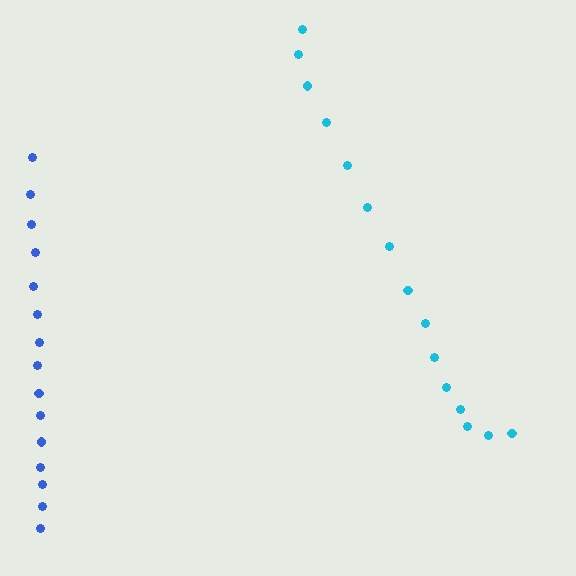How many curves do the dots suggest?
There are 2 distinct paths.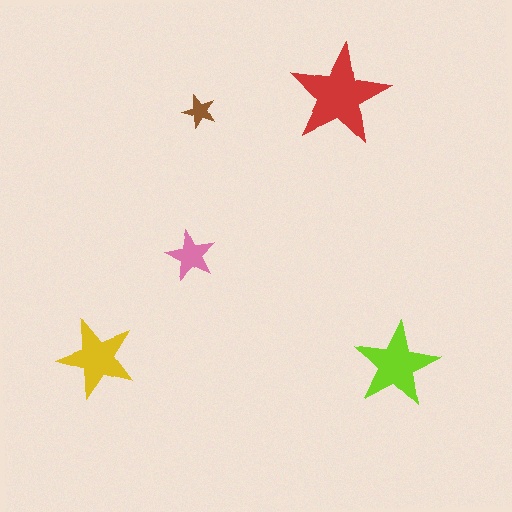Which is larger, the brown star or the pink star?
The pink one.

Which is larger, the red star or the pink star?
The red one.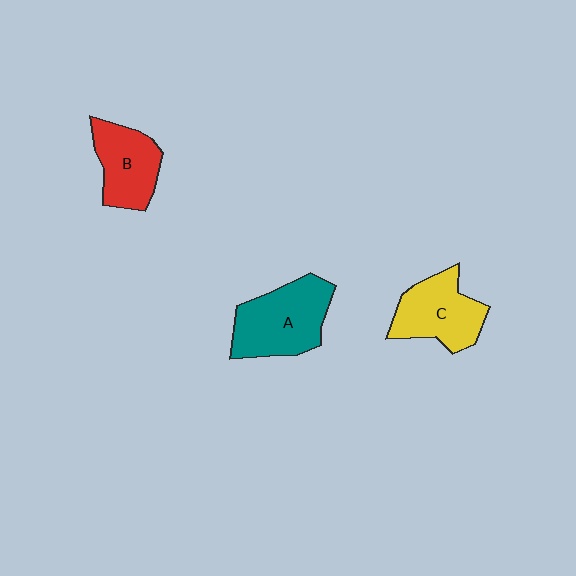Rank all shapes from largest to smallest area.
From largest to smallest: A (teal), C (yellow), B (red).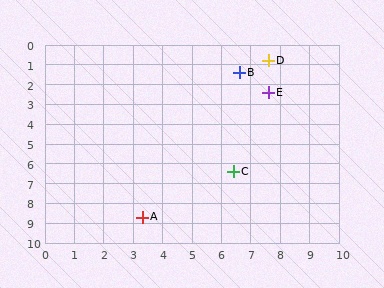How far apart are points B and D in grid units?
Points B and D are about 1.2 grid units apart.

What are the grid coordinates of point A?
Point A is at approximately (3.3, 8.7).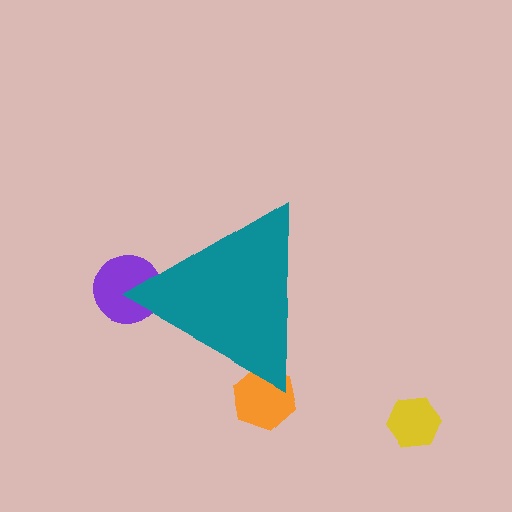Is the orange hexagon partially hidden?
Yes, the orange hexagon is partially hidden behind the teal triangle.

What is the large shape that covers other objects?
A teal triangle.